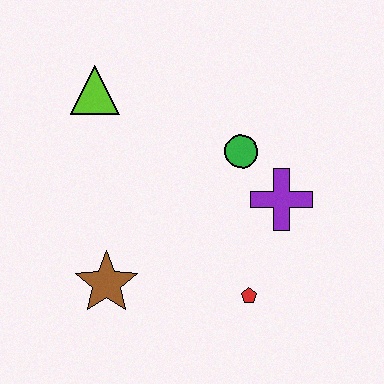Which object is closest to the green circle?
The purple cross is closest to the green circle.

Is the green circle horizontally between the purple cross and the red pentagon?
No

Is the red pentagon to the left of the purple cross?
Yes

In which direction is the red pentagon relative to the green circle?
The red pentagon is below the green circle.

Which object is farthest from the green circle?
The brown star is farthest from the green circle.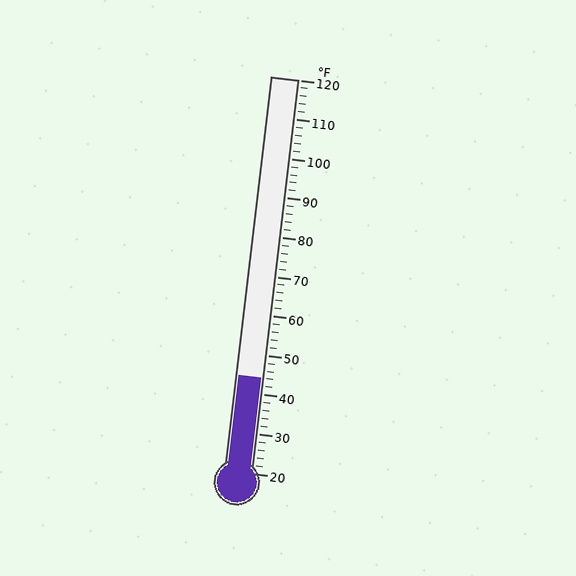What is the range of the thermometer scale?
The thermometer scale ranges from 20°F to 120°F.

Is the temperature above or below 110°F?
The temperature is below 110°F.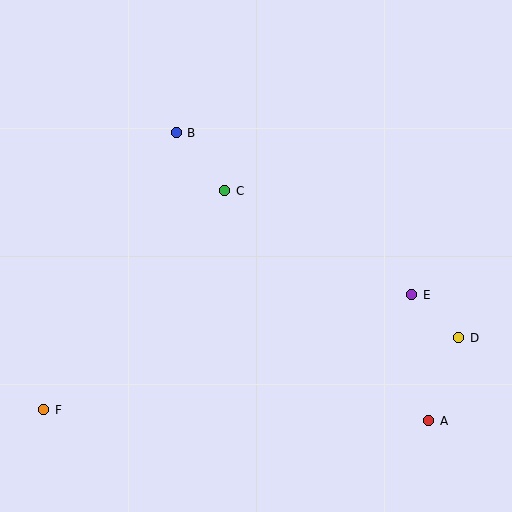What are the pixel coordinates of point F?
Point F is at (44, 410).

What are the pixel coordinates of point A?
Point A is at (429, 421).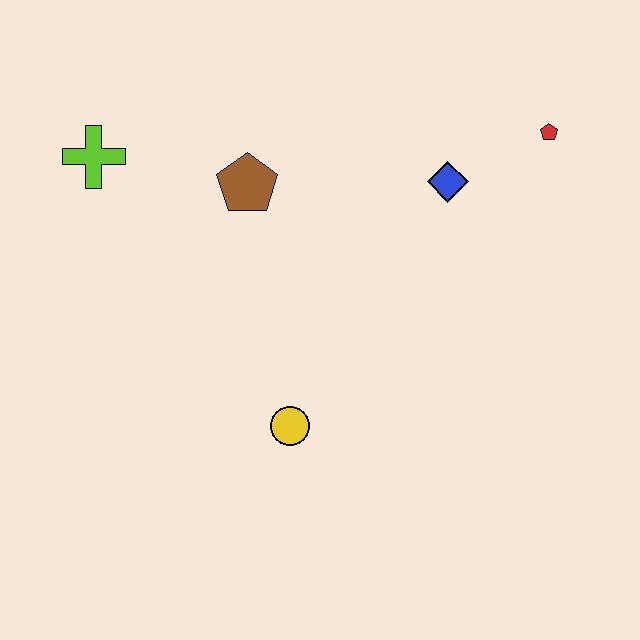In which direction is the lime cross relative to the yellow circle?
The lime cross is above the yellow circle.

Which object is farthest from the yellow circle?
The red pentagon is farthest from the yellow circle.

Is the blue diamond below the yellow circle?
No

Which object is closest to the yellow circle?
The brown pentagon is closest to the yellow circle.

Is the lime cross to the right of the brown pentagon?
No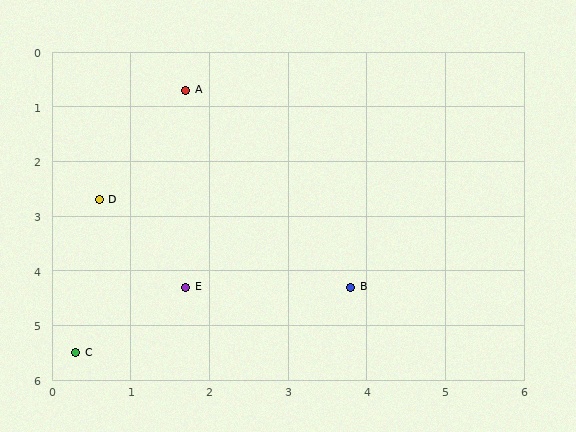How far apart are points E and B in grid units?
Points E and B are about 2.1 grid units apart.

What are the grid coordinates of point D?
Point D is at approximately (0.6, 2.7).